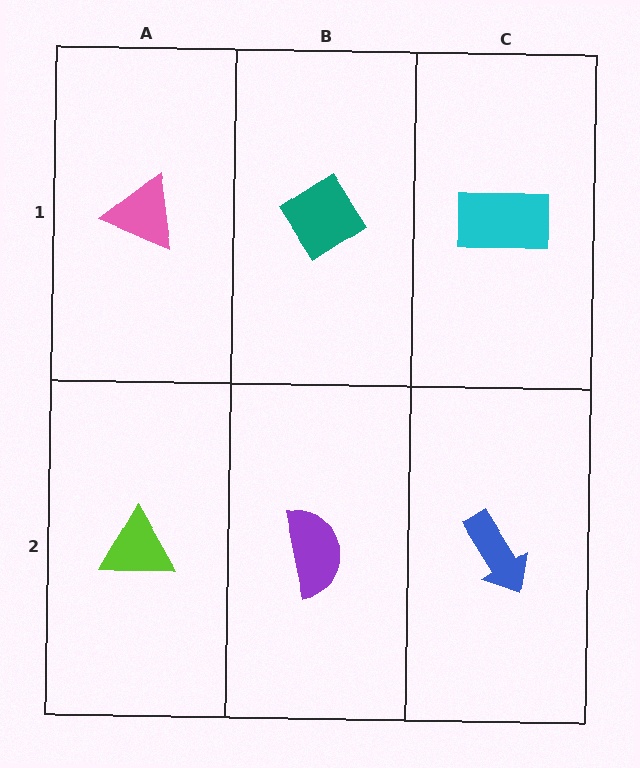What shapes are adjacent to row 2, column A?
A pink triangle (row 1, column A), a purple semicircle (row 2, column B).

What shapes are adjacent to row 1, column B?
A purple semicircle (row 2, column B), a pink triangle (row 1, column A), a cyan rectangle (row 1, column C).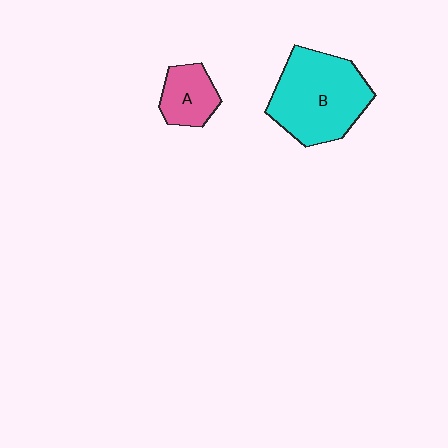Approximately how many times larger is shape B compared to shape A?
Approximately 2.4 times.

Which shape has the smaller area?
Shape A (pink).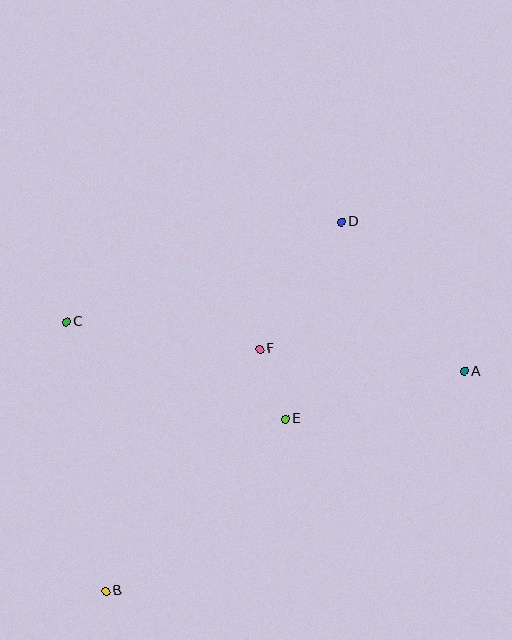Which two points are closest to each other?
Points E and F are closest to each other.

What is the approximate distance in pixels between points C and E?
The distance between C and E is approximately 240 pixels.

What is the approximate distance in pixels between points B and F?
The distance between B and F is approximately 287 pixels.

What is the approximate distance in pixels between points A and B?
The distance between A and B is approximately 421 pixels.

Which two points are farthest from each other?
Points B and D are farthest from each other.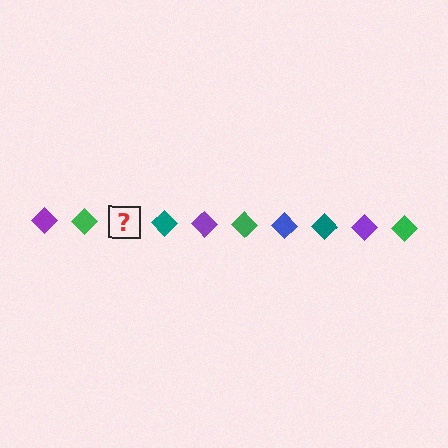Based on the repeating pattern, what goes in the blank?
The blank should be a blue diamond.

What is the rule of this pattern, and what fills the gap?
The rule is that the pattern cycles through purple, green, blue, teal diamonds. The gap should be filled with a blue diamond.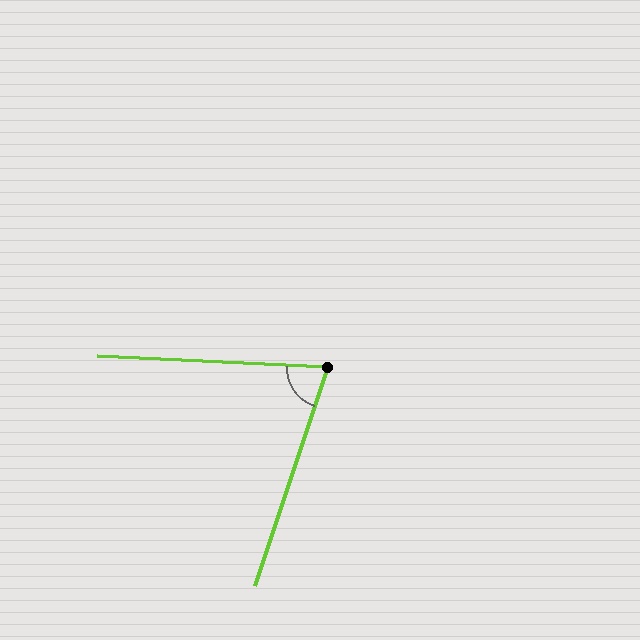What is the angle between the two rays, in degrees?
Approximately 75 degrees.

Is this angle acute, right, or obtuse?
It is acute.